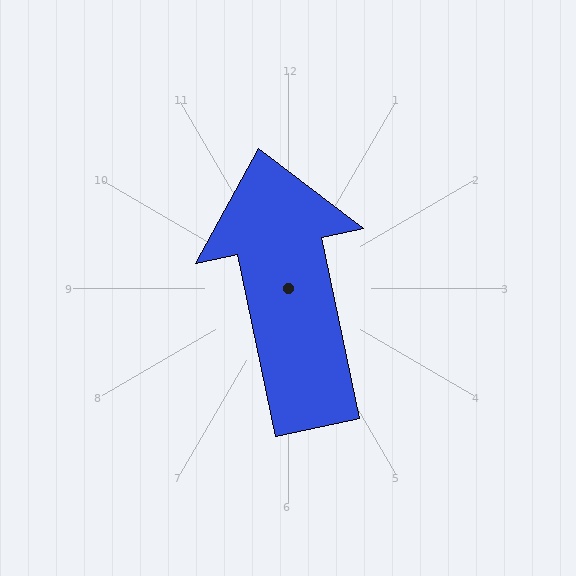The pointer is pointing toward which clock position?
Roughly 12 o'clock.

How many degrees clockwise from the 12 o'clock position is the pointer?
Approximately 348 degrees.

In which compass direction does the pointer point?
North.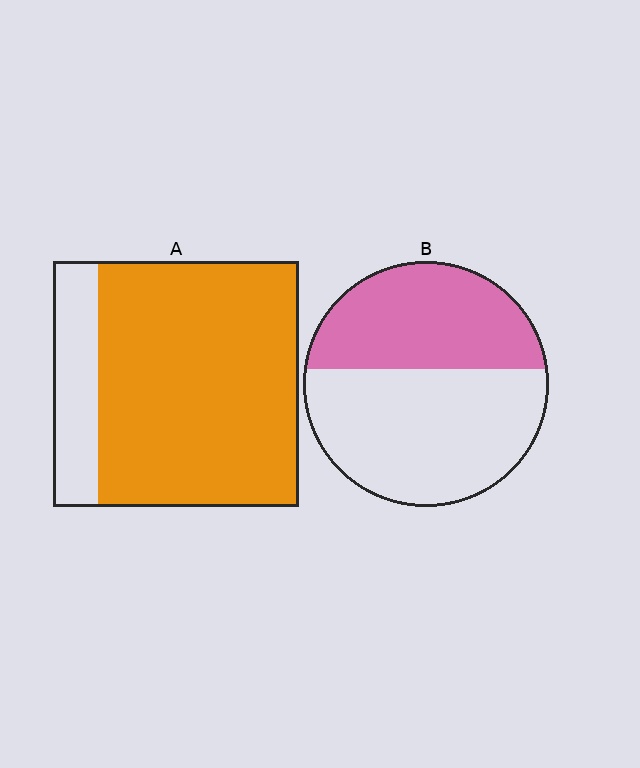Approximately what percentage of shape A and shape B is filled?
A is approximately 80% and B is approximately 40%.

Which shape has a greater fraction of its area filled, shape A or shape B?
Shape A.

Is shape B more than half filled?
No.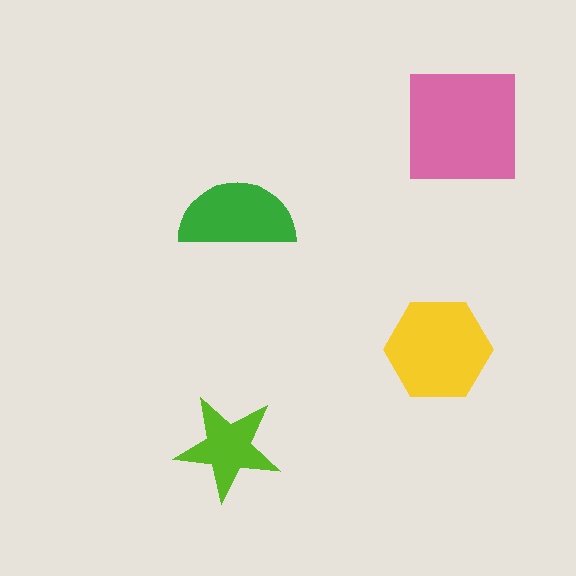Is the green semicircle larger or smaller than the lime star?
Larger.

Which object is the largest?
The pink square.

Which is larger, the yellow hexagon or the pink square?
The pink square.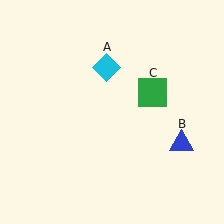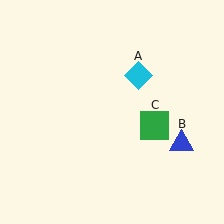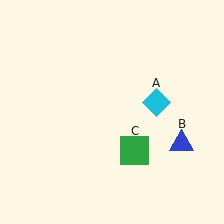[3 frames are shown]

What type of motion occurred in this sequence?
The cyan diamond (object A), green square (object C) rotated clockwise around the center of the scene.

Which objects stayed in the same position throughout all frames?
Blue triangle (object B) remained stationary.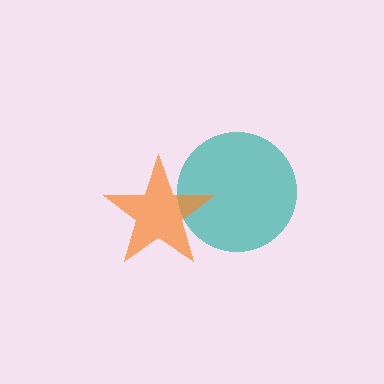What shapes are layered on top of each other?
The layered shapes are: a teal circle, an orange star.